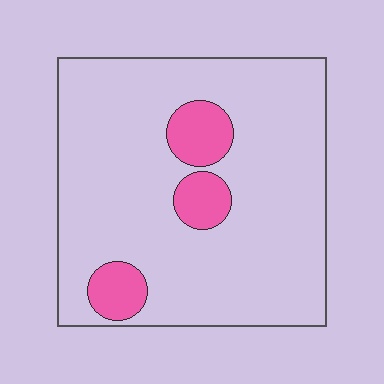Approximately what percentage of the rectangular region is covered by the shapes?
Approximately 15%.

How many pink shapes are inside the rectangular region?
3.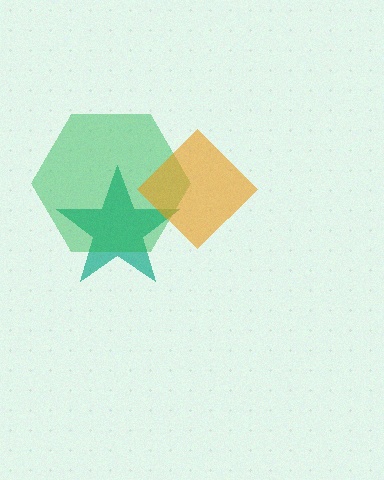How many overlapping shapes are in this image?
There are 3 overlapping shapes in the image.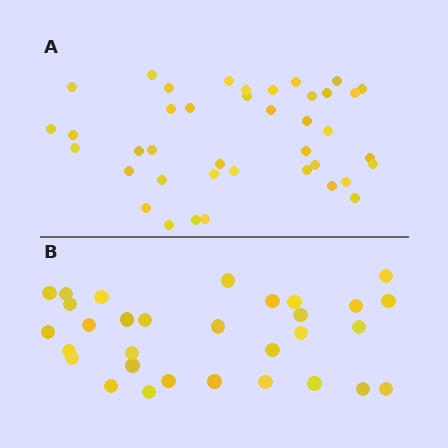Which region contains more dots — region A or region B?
Region A (the top region) has more dots.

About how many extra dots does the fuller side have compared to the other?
Region A has roughly 8 or so more dots than region B.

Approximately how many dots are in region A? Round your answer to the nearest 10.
About 40 dots.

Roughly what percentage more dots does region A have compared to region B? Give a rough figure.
About 30% more.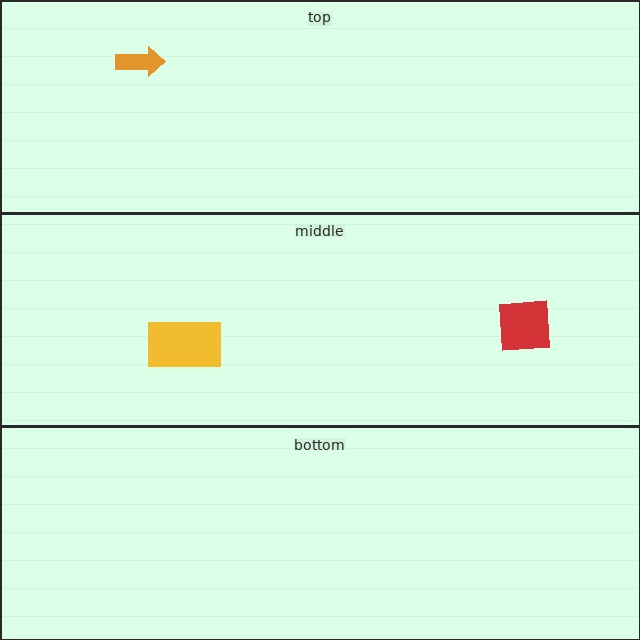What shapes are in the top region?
The orange arrow.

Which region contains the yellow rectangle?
The middle region.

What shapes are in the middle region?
The red square, the yellow rectangle.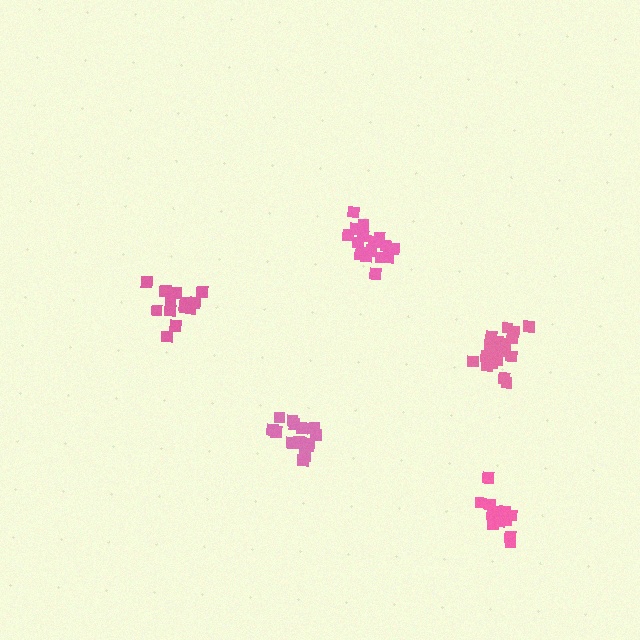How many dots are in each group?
Group 1: 17 dots, Group 2: 15 dots, Group 3: 18 dots, Group 4: 14 dots, Group 5: 14 dots (78 total).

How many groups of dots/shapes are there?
There are 5 groups.